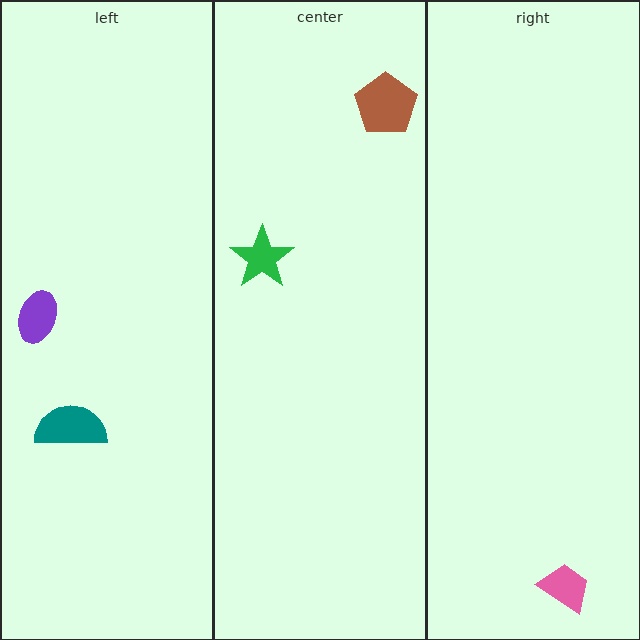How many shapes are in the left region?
2.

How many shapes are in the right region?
1.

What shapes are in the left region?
The teal semicircle, the purple ellipse.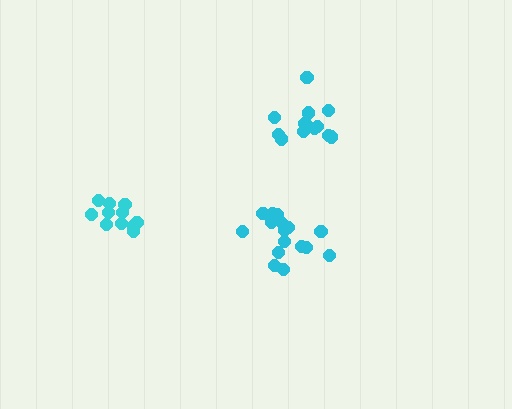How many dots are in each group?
Group 1: 11 dots, Group 2: 12 dots, Group 3: 16 dots (39 total).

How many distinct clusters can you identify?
There are 3 distinct clusters.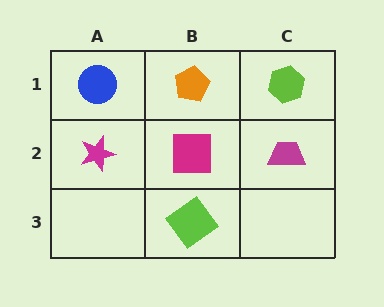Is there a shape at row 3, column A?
No, that cell is empty.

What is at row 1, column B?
An orange pentagon.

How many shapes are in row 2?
3 shapes.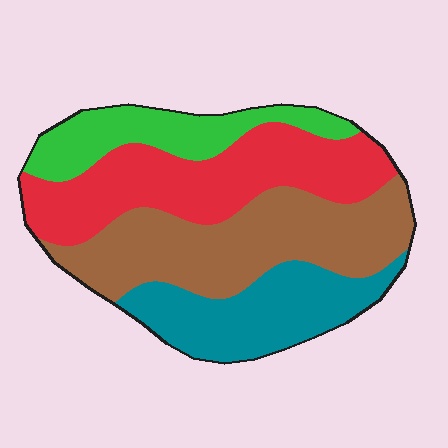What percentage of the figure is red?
Red takes up about one third (1/3) of the figure.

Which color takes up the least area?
Green, at roughly 15%.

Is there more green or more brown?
Brown.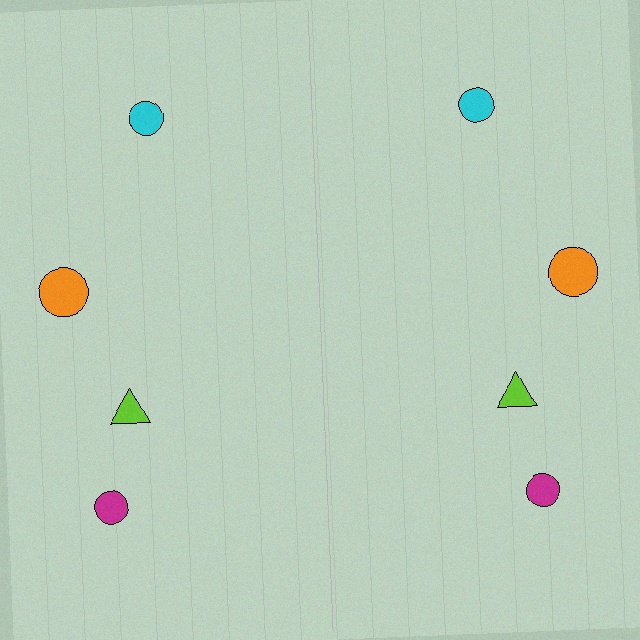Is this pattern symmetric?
Yes, this pattern has bilateral (reflection) symmetry.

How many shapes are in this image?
There are 8 shapes in this image.